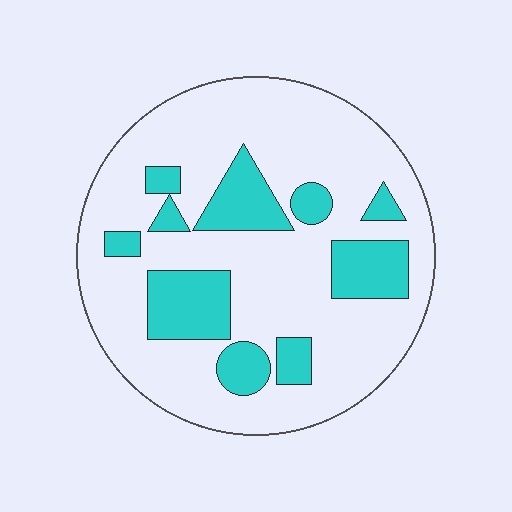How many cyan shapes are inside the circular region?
10.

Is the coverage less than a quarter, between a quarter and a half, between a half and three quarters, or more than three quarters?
Less than a quarter.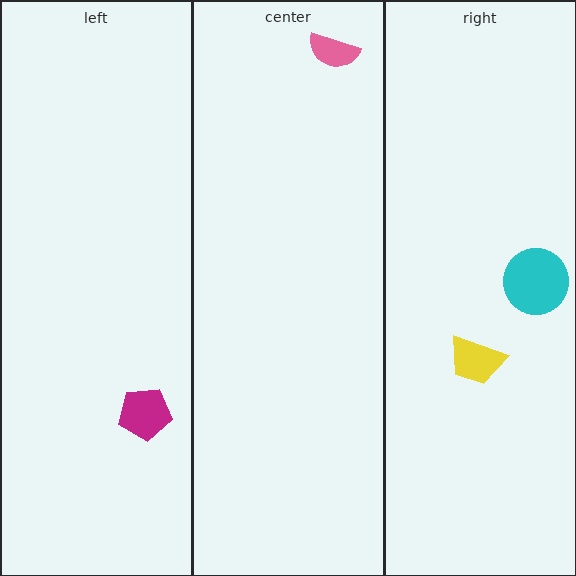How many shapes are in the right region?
2.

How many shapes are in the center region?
1.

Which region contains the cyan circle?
The right region.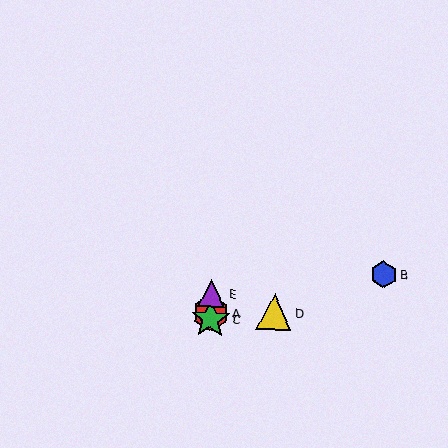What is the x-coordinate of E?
Object E is at x≈212.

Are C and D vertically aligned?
No, C is at x≈211 and D is at x≈274.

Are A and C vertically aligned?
Yes, both are at x≈211.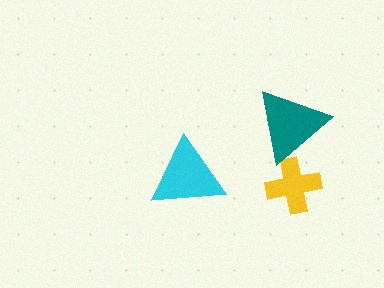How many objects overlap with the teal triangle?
1 object overlaps with the teal triangle.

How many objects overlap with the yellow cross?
1 object overlaps with the yellow cross.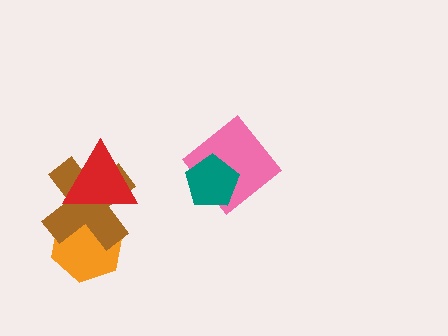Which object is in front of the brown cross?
The red triangle is in front of the brown cross.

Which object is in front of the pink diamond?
The teal pentagon is in front of the pink diamond.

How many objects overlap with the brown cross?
2 objects overlap with the brown cross.